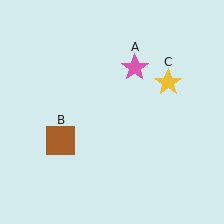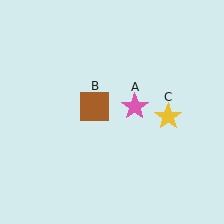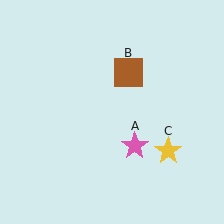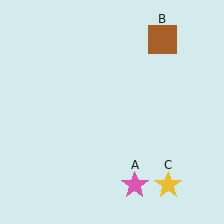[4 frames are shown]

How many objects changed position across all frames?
3 objects changed position: pink star (object A), brown square (object B), yellow star (object C).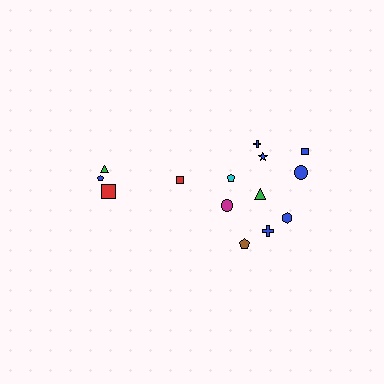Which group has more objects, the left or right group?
The right group.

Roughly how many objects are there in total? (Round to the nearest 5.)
Roughly 15 objects in total.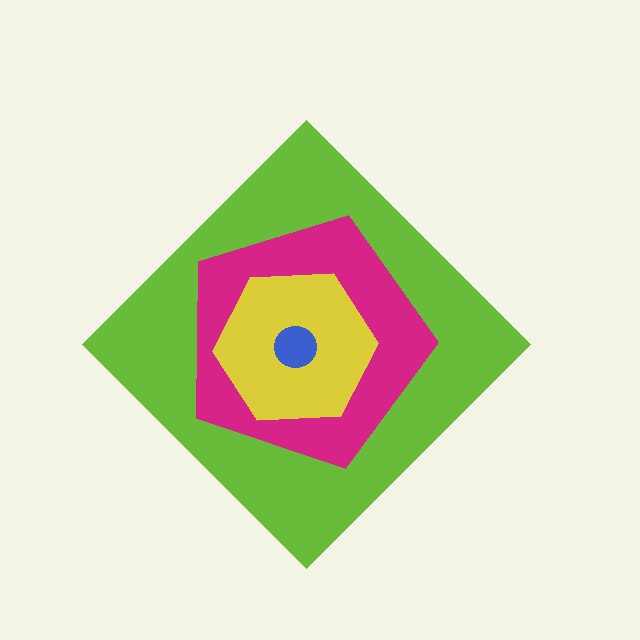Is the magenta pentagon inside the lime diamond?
Yes.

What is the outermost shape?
The lime diamond.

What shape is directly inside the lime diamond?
The magenta pentagon.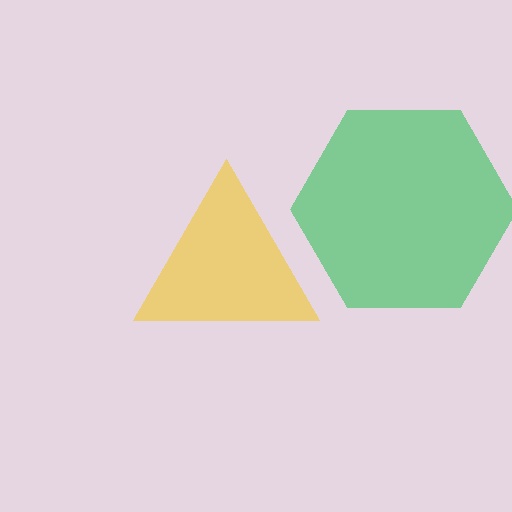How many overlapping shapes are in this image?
There are 2 overlapping shapes in the image.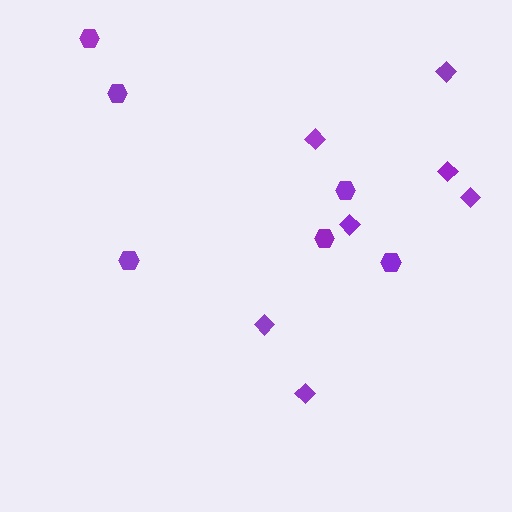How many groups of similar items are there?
There are 2 groups: one group of diamonds (7) and one group of hexagons (6).